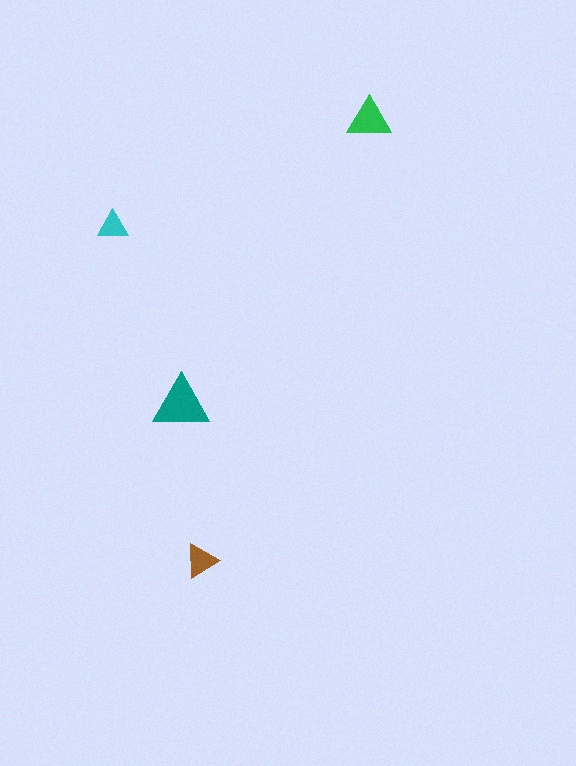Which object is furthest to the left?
The cyan triangle is leftmost.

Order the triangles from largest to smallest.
the teal one, the green one, the brown one, the cyan one.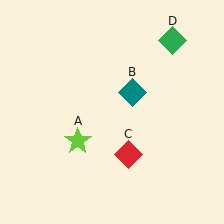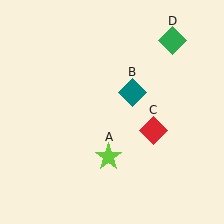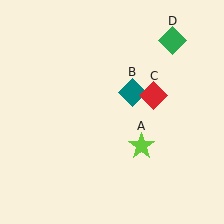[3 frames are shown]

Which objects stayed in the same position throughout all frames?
Teal diamond (object B) and green diamond (object D) remained stationary.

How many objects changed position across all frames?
2 objects changed position: lime star (object A), red diamond (object C).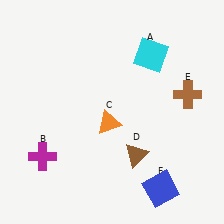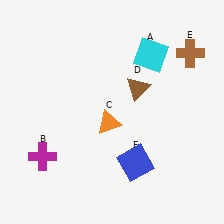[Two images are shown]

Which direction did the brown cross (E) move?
The brown cross (E) moved up.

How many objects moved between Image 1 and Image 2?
3 objects moved between the two images.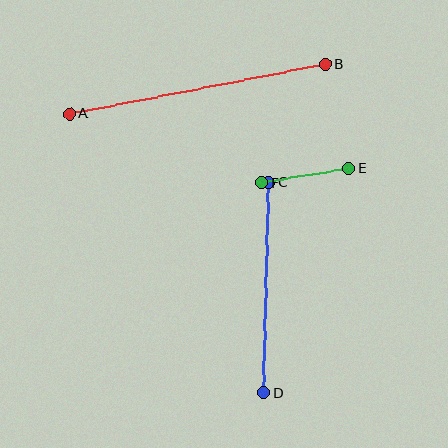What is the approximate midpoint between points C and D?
The midpoint is at approximately (266, 288) pixels.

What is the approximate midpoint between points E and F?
The midpoint is at approximately (305, 176) pixels.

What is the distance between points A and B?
The distance is approximately 261 pixels.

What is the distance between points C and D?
The distance is approximately 211 pixels.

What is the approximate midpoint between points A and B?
The midpoint is at approximately (198, 89) pixels.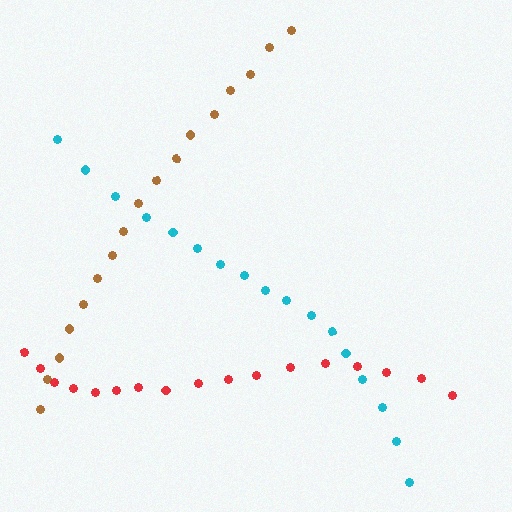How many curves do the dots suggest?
There are 3 distinct paths.